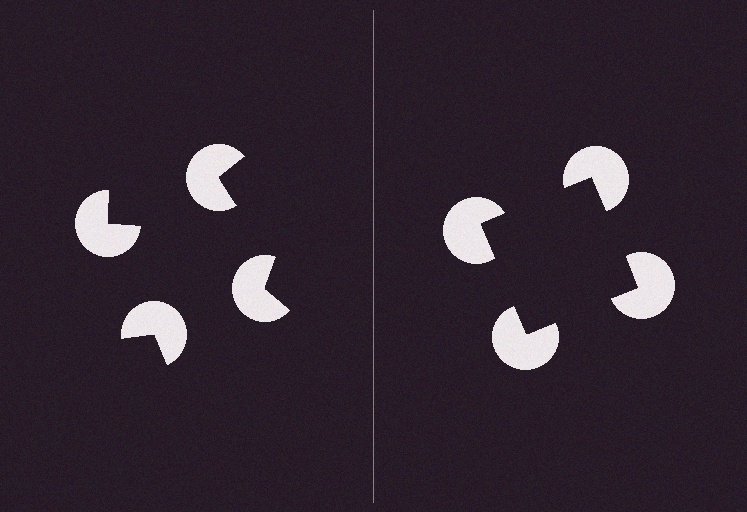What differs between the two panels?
The pac-man discs are positioned identically on both sides; only the wedge orientations differ. On the right they align to a square; on the left they are misaligned.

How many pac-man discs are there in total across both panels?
8 — 4 on each side.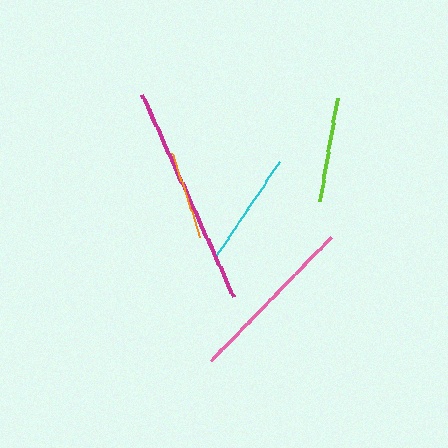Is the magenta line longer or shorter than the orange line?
The magenta line is longer than the orange line.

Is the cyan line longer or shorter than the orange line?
The cyan line is longer than the orange line.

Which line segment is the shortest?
The orange line is the shortest at approximately 88 pixels.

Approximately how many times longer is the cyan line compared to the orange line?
The cyan line is approximately 1.3 times the length of the orange line.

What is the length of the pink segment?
The pink segment is approximately 172 pixels long.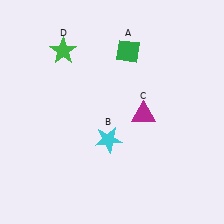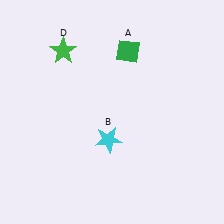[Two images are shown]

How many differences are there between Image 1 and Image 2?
There is 1 difference between the two images.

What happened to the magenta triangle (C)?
The magenta triangle (C) was removed in Image 2. It was in the bottom-right area of Image 1.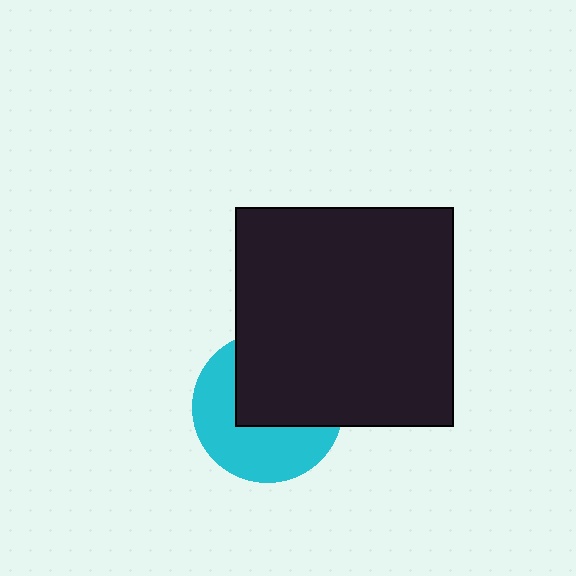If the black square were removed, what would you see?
You would see the complete cyan circle.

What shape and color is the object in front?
The object in front is a black square.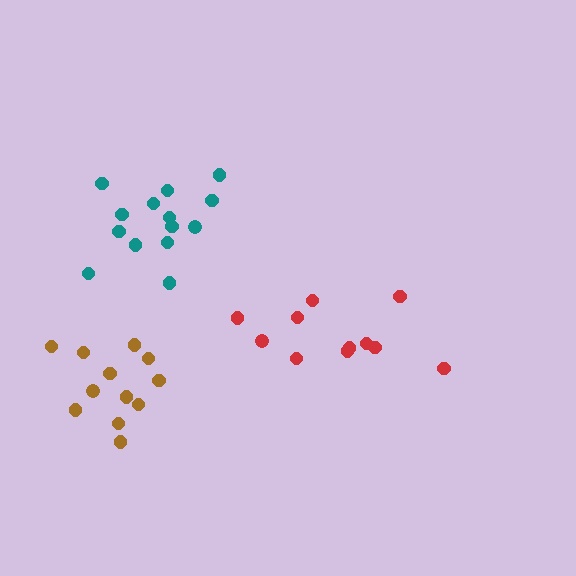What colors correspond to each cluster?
The clusters are colored: red, teal, brown.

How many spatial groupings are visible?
There are 3 spatial groupings.